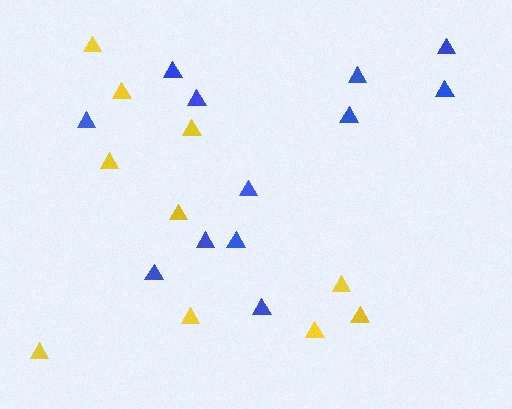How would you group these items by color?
There are 2 groups: one group of blue triangles (12) and one group of yellow triangles (10).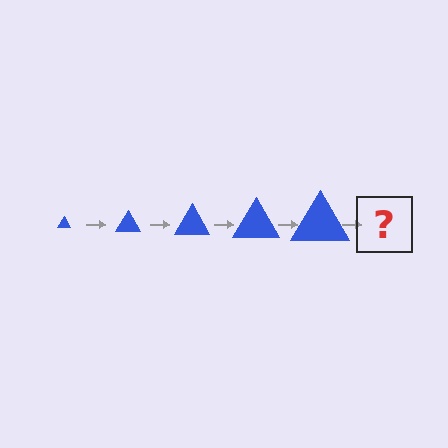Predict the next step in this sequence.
The next step is a blue triangle, larger than the previous one.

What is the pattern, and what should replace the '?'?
The pattern is that the triangle gets progressively larger each step. The '?' should be a blue triangle, larger than the previous one.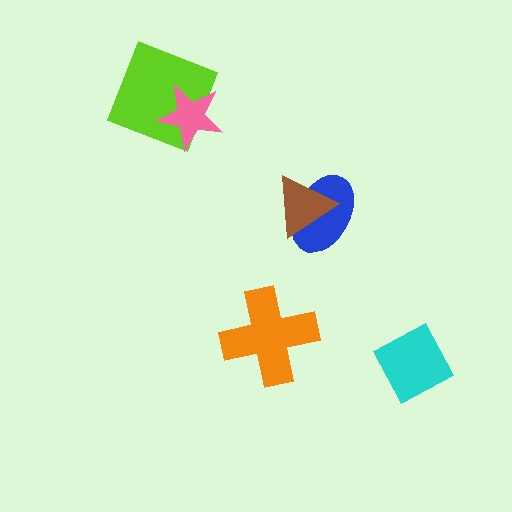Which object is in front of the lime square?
The pink star is in front of the lime square.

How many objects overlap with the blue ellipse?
1 object overlaps with the blue ellipse.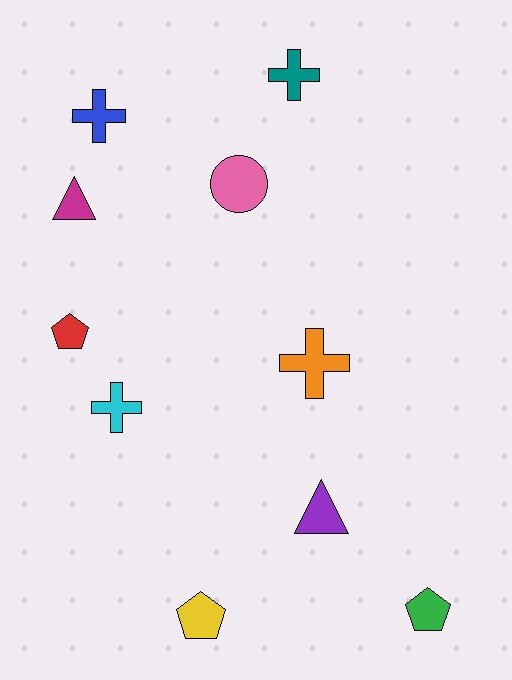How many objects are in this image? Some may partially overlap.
There are 10 objects.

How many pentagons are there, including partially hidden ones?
There are 3 pentagons.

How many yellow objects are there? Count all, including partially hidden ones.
There is 1 yellow object.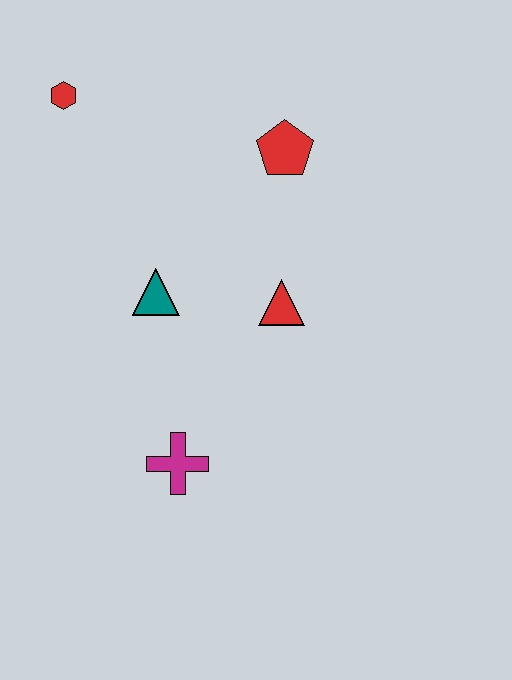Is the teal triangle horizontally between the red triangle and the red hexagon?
Yes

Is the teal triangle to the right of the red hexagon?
Yes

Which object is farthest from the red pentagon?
The magenta cross is farthest from the red pentagon.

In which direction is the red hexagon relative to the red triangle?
The red hexagon is to the left of the red triangle.